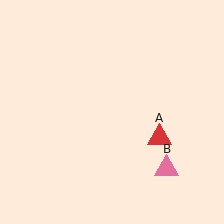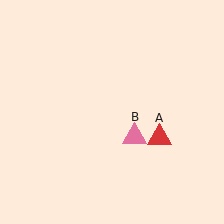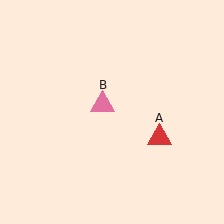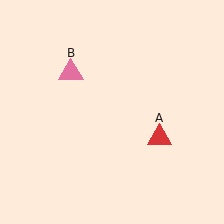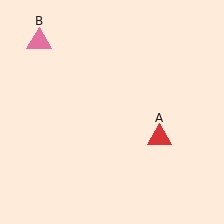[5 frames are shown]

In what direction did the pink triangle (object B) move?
The pink triangle (object B) moved up and to the left.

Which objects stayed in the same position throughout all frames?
Red triangle (object A) remained stationary.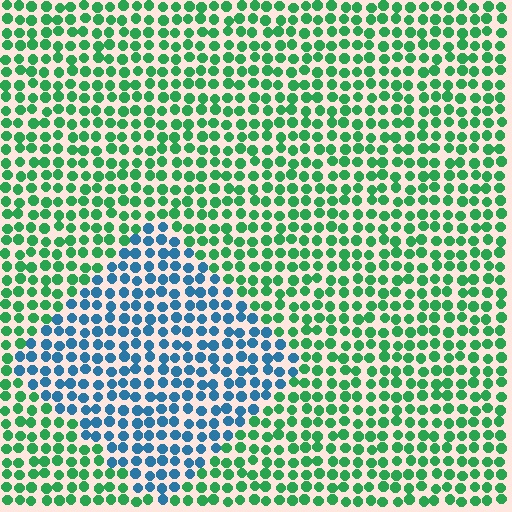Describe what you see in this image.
The image is filled with small green elements in a uniform arrangement. A diamond-shaped region is visible where the elements are tinted to a slightly different hue, forming a subtle color boundary.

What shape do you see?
I see a diamond.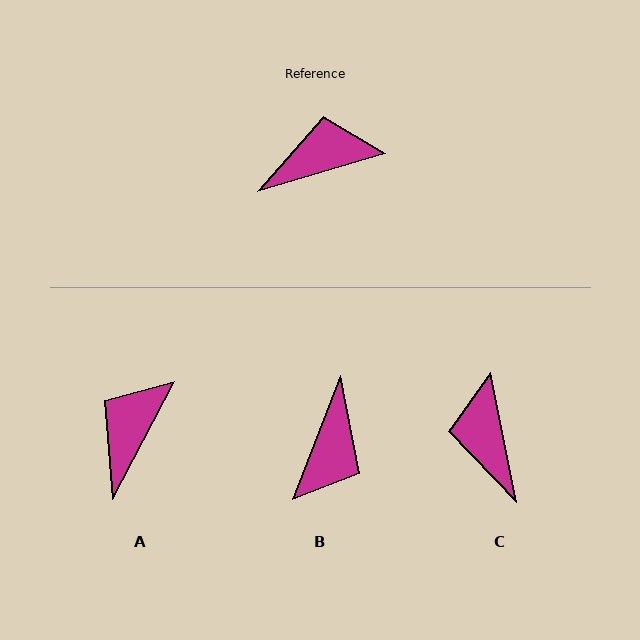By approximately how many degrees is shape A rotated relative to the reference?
Approximately 46 degrees counter-clockwise.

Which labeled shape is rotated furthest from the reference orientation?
B, about 128 degrees away.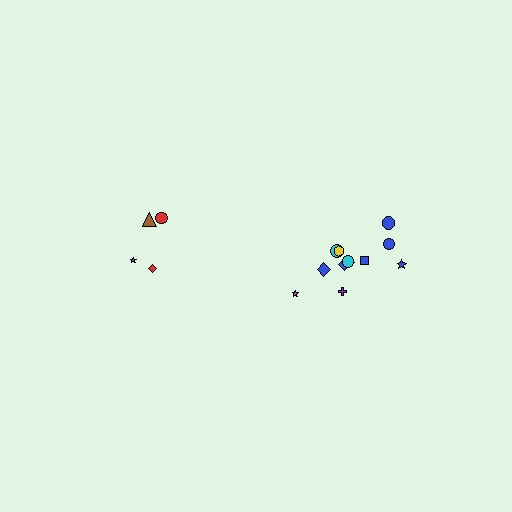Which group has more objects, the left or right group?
The right group.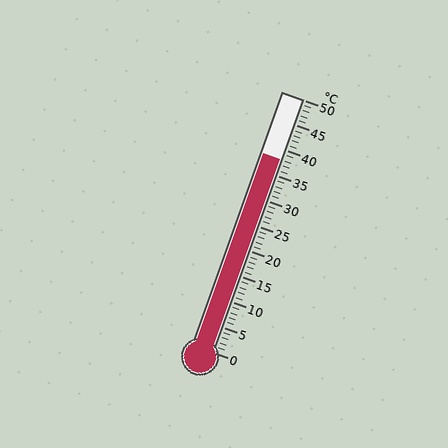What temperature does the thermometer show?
The thermometer shows approximately 38°C.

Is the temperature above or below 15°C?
The temperature is above 15°C.